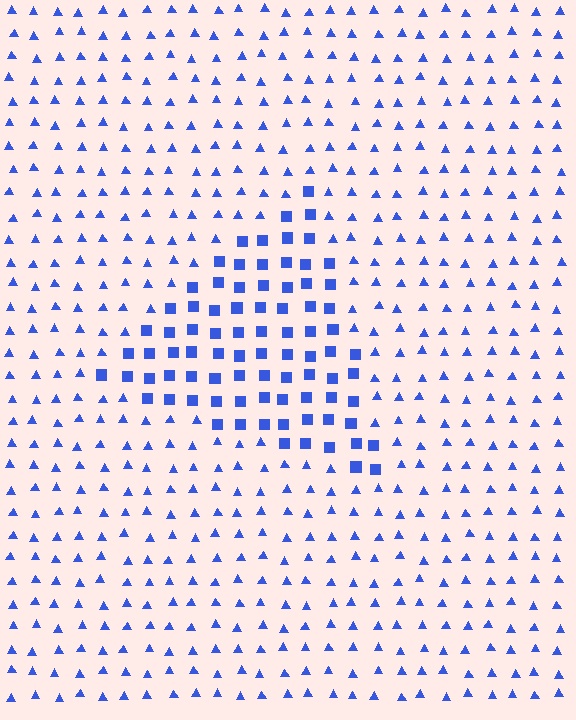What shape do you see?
I see a triangle.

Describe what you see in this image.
The image is filled with small blue elements arranged in a uniform grid. A triangle-shaped region contains squares, while the surrounding area contains triangles. The boundary is defined purely by the change in element shape.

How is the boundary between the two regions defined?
The boundary is defined by a change in element shape: squares inside vs. triangles outside. All elements share the same color and spacing.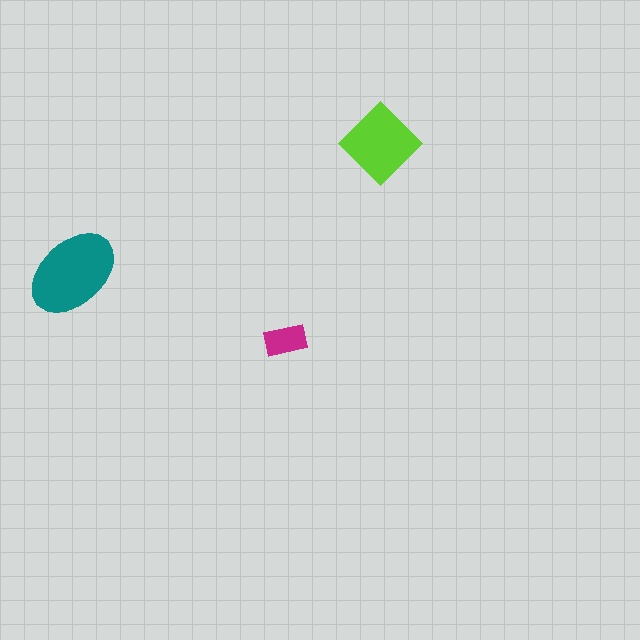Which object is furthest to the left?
The teal ellipse is leftmost.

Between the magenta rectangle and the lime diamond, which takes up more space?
The lime diamond.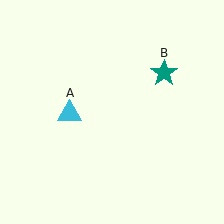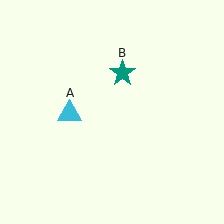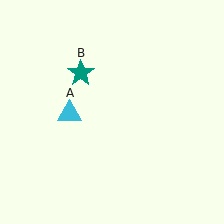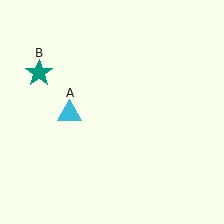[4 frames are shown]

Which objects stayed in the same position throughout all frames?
Cyan triangle (object A) remained stationary.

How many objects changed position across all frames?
1 object changed position: teal star (object B).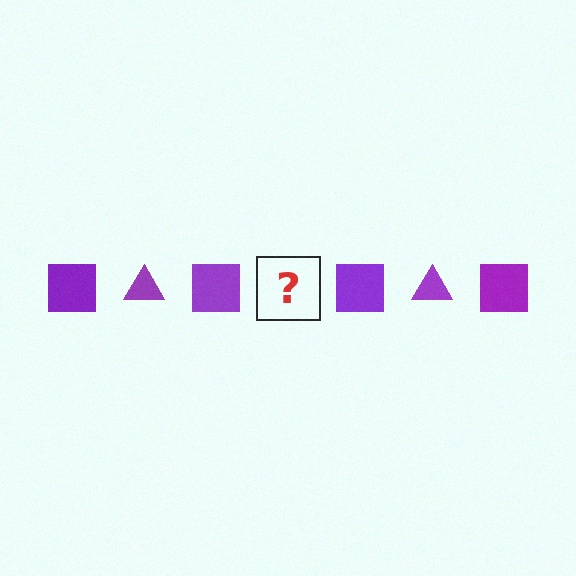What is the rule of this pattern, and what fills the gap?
The rule is that the pattern cycles through square, triangle shapes in purple. The gap should be filled with a purple triangle.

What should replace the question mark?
The question mark should be replaced with a purple triangle.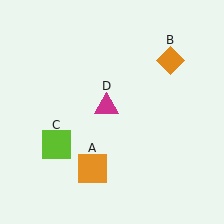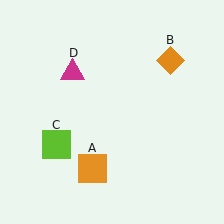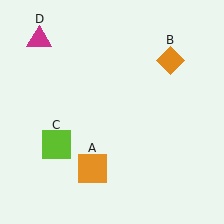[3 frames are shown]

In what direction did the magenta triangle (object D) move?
The magenta triangle (object D) moved up and to the left.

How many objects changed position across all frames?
1 object changed position: magenta triangle (object D).